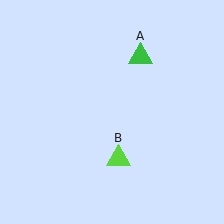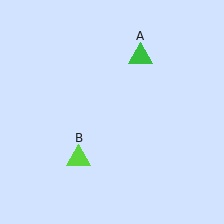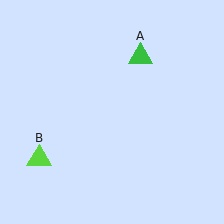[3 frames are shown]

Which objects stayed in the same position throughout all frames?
Green triangle (object A) remained stationary.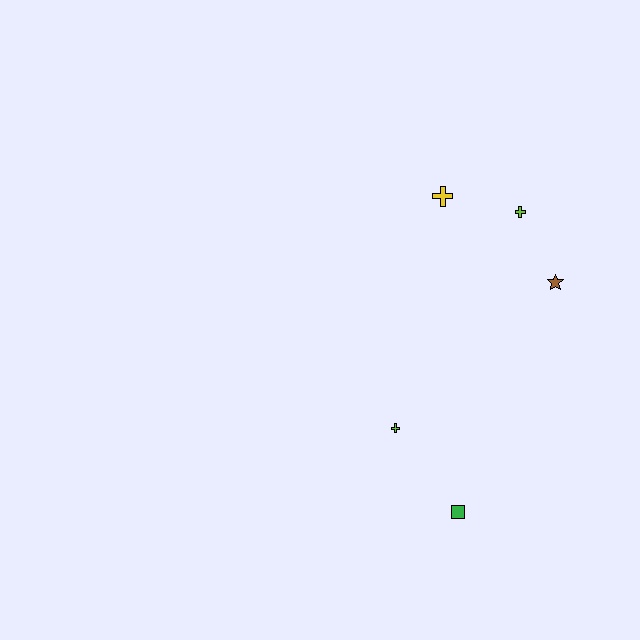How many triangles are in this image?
There are no triangles.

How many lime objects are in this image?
There are 2 lime objects.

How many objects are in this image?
There are 5 objects.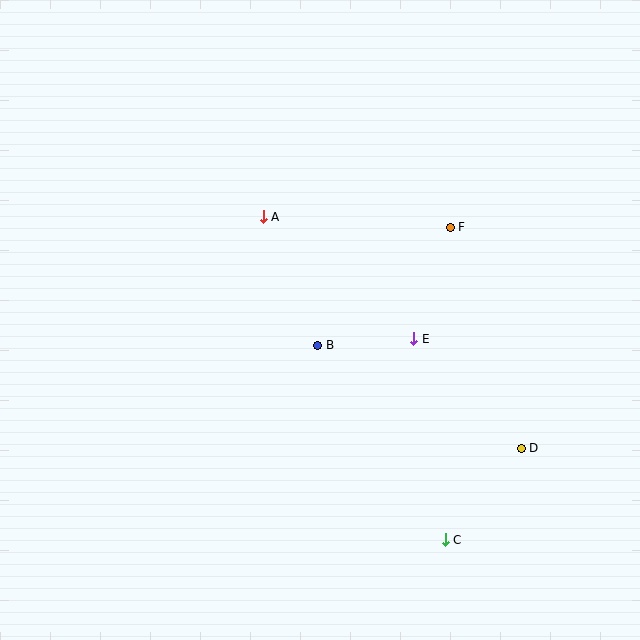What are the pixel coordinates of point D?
Point D is at (521, 448).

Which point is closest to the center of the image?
Point B at (318, 345) is closest to the center.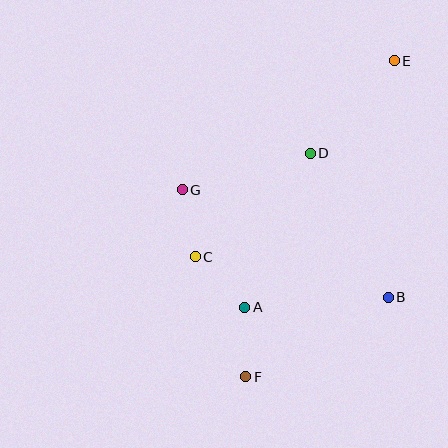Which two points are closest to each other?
Points C and G are closest to each other.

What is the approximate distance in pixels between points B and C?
The distance between B and C is approximately 197 pixels.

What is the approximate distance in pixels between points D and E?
The distance between D and E is approximately 125 pixels.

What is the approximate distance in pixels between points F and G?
The distance between F and G is approximately 197 pixels.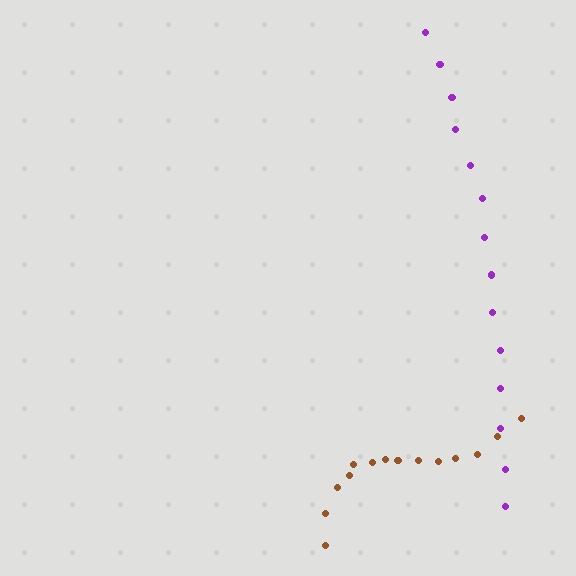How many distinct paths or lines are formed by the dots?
There are 2 distinct paths.